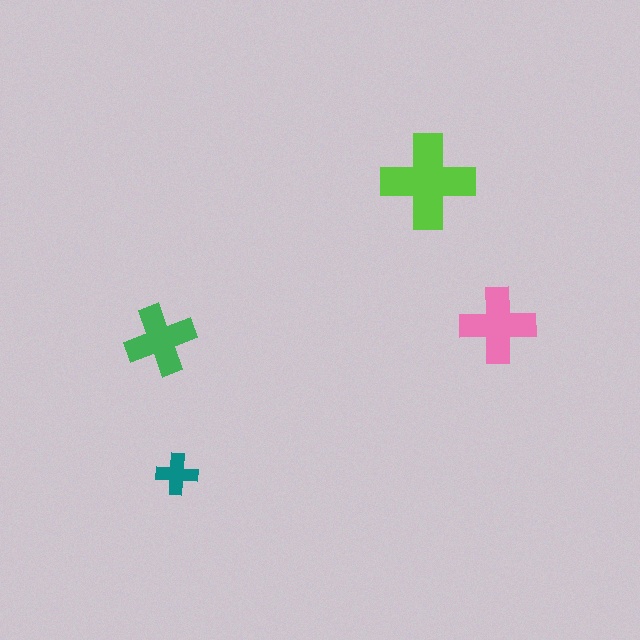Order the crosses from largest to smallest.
the lime one, the pink one, the green one, the teal one.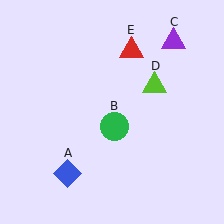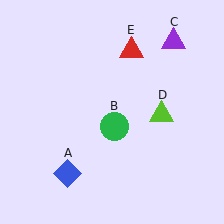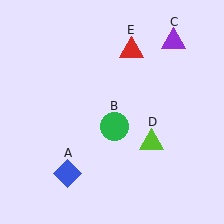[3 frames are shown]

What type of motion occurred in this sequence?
The lime triangle (object D) rotated clockwise around the center of the scene.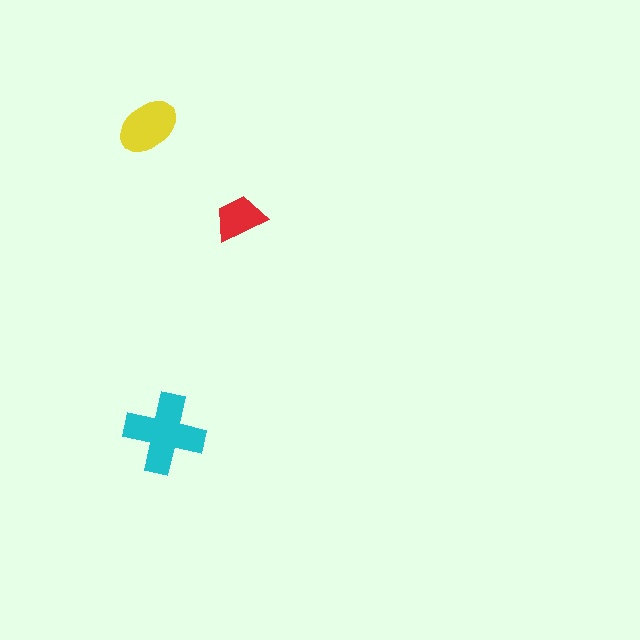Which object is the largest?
The cyan cross.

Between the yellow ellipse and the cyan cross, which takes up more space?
The cyan cross.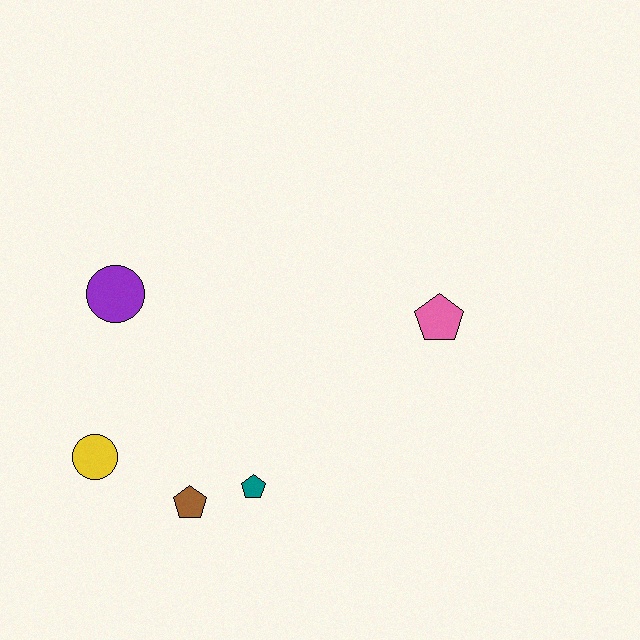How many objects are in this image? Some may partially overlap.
There are 5 objects.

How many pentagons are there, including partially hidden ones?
There are 3 pentagons.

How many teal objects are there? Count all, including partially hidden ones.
There is 1 teal object.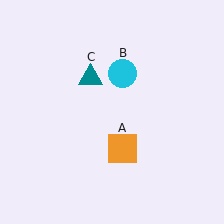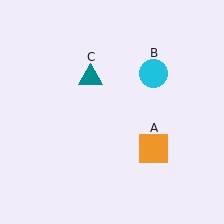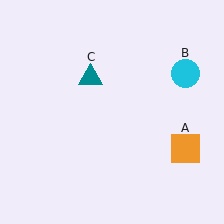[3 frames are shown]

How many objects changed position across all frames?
2 objects changed position: orange square (object A), cyan circle (object B).